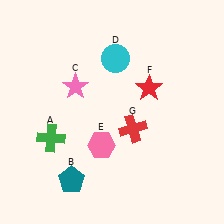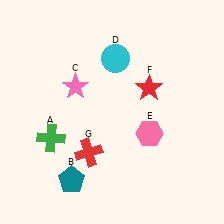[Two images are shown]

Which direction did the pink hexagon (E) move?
The pink hexagon (E) moved right.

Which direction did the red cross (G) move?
The red cross (G) moved left.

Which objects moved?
The objects that moved are: the pink hexagon (E), the red cross (G).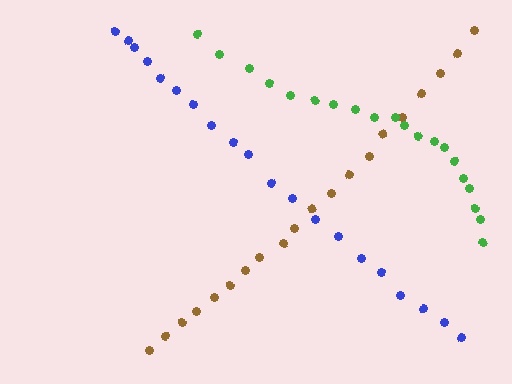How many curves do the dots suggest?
There are 3 distinct paths.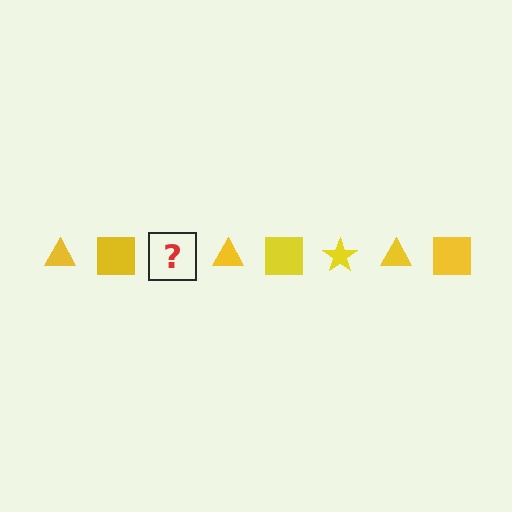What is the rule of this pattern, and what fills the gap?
The rule is that the pattern cycles through triangle, square, star shapes in yellow. The gap should be filled with a yellow star.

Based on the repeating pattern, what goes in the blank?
The blank should be a yellow star.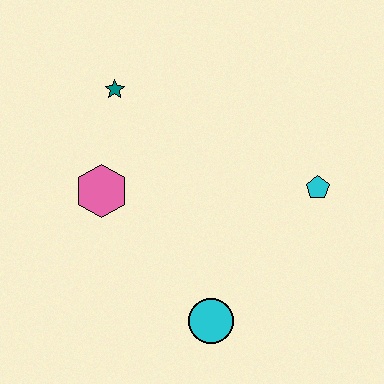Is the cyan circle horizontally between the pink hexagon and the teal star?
No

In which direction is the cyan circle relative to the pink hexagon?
The cyan circle is below the pink hexagon.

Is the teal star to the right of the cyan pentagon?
No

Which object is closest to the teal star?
The pink hexagon is closest to the teal star.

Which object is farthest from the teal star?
The cyan circle is farthest from the teal star.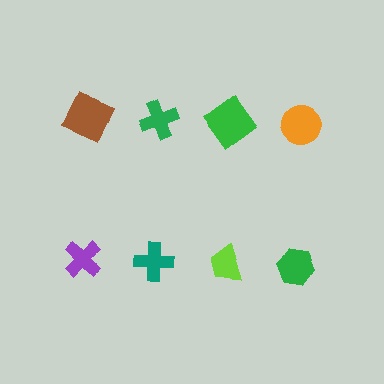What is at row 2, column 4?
A green hexagon.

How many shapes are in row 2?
4 shapes.